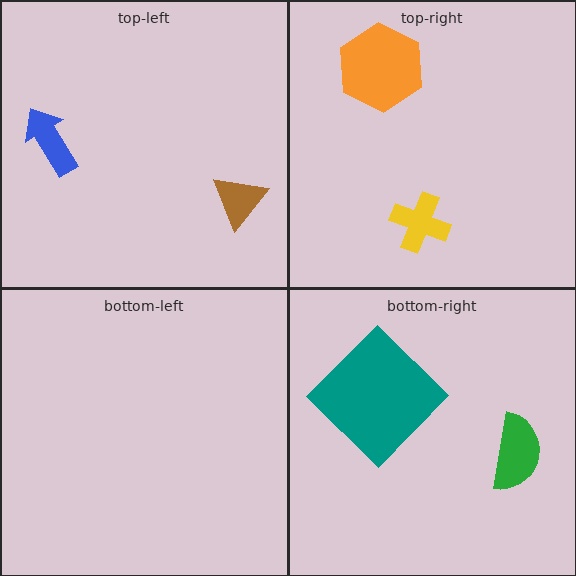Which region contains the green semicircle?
The bottom-right region.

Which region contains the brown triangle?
The top-left region.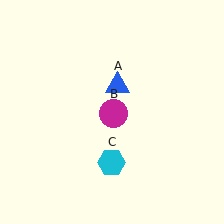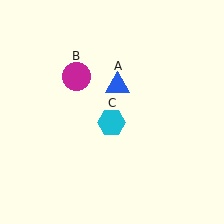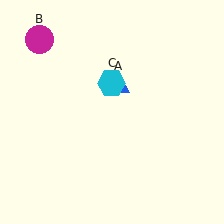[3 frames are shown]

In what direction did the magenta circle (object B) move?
The magenta circle (object B) moved up and to the left.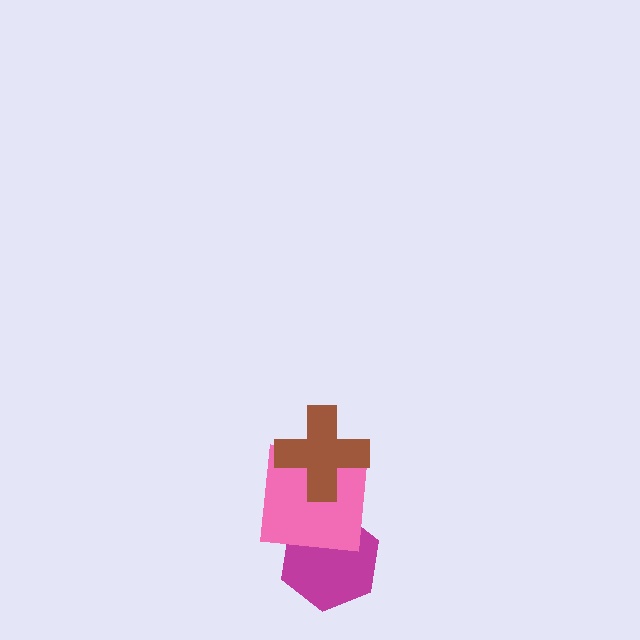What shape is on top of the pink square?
The brown cross is on top of the pink square.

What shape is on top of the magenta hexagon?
The pink square is on top of the magenta hexagon.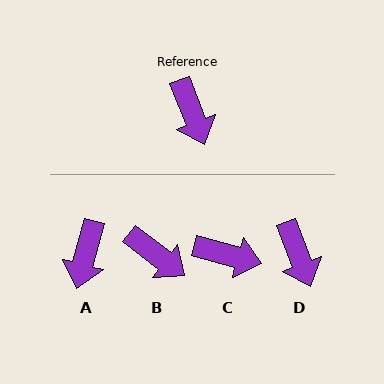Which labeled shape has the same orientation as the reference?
D.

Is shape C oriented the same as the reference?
No, it is off by about 54 degrees.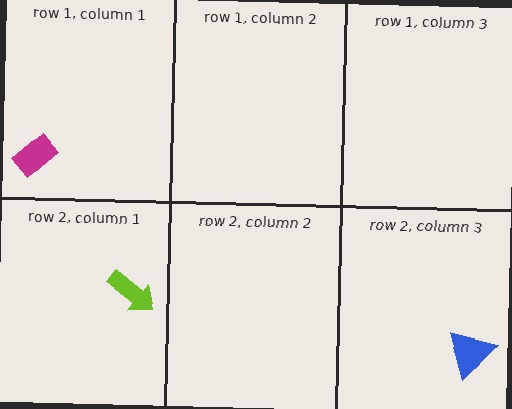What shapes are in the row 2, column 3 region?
The blue triangle.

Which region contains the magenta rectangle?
The row 1, column 1 region.